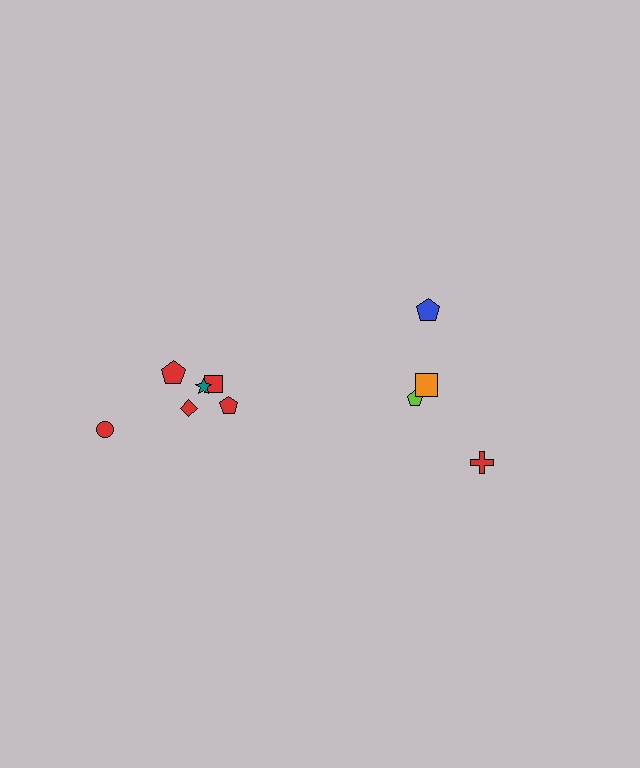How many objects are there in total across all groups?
There are 10 objects.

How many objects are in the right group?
There are 4 objects.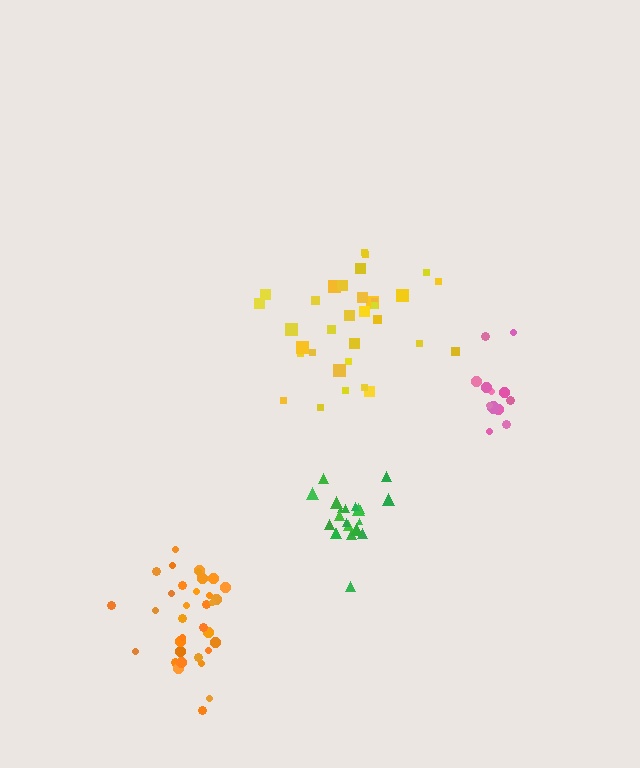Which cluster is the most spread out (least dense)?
Yellow.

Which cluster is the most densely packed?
Green.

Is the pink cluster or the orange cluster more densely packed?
Orange.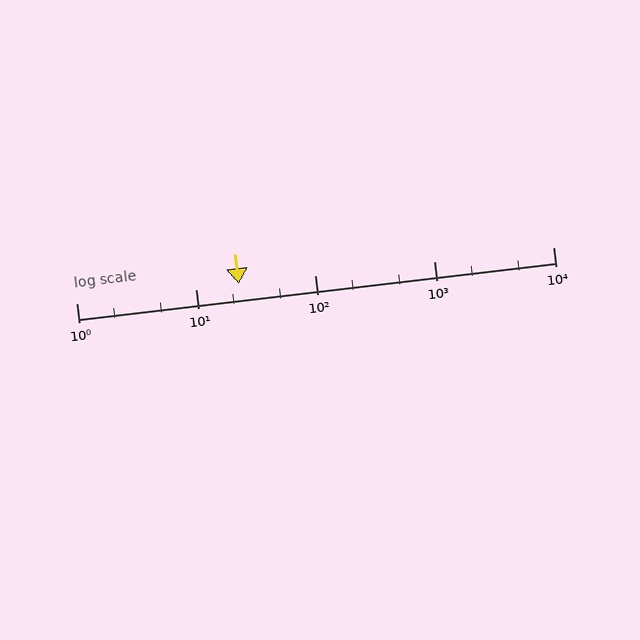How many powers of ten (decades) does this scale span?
The scale spans 4 decades, from 1 to 10000.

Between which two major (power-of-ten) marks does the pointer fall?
The pointer is between 10 and 100.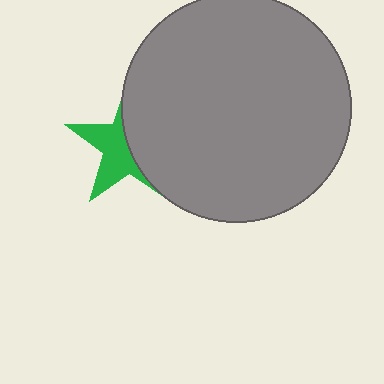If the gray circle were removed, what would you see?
You would see the complete green star.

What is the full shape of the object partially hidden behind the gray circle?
The partially hidden object is a green star.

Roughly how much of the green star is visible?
About half of it is visible (roughly 46%).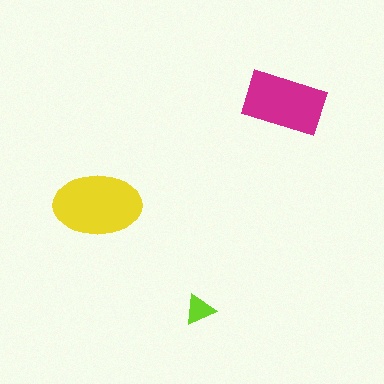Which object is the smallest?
The lime triangle.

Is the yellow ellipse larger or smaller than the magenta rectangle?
Larger.